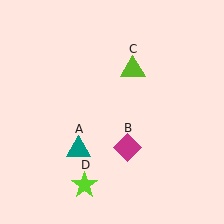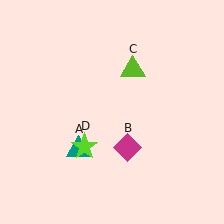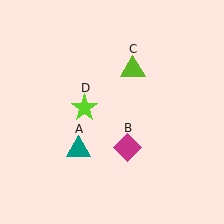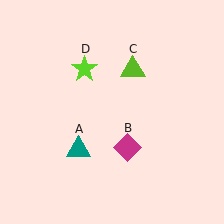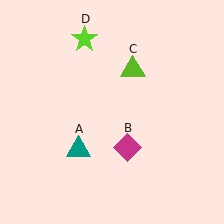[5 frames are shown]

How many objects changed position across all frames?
1 object changed position: lime star (object D).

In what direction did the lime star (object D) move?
The lime star (object D) moved up.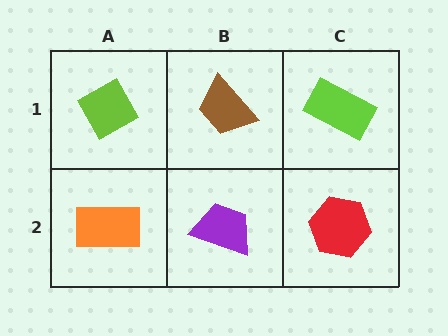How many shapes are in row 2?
3 shapes.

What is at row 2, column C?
A red hexagon.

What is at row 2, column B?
A purple trapezoid.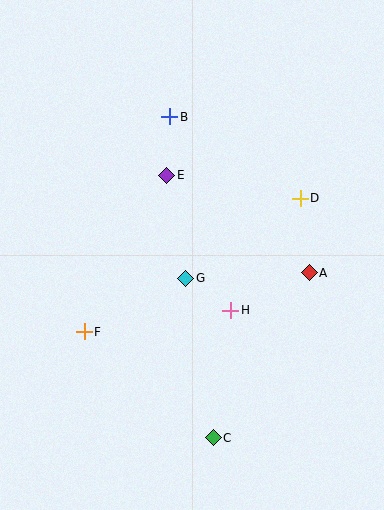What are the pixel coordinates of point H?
Point H is at (231, 310).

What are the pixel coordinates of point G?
Point G is at (186, 278).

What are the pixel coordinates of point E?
Point E is at (167, 175).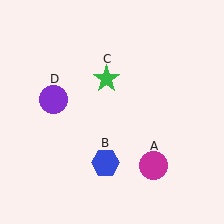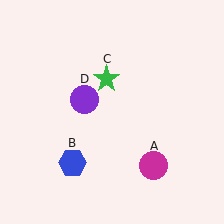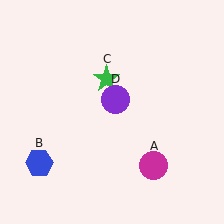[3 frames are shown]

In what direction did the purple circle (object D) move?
The purple circle (object D) moved right.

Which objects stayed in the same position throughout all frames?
Magenta circle (object A) and green star (object C) remained stationary.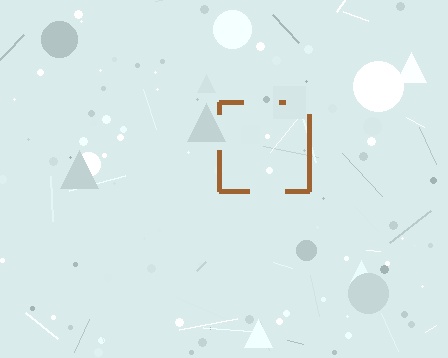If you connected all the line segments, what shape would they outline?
They would outline a square.